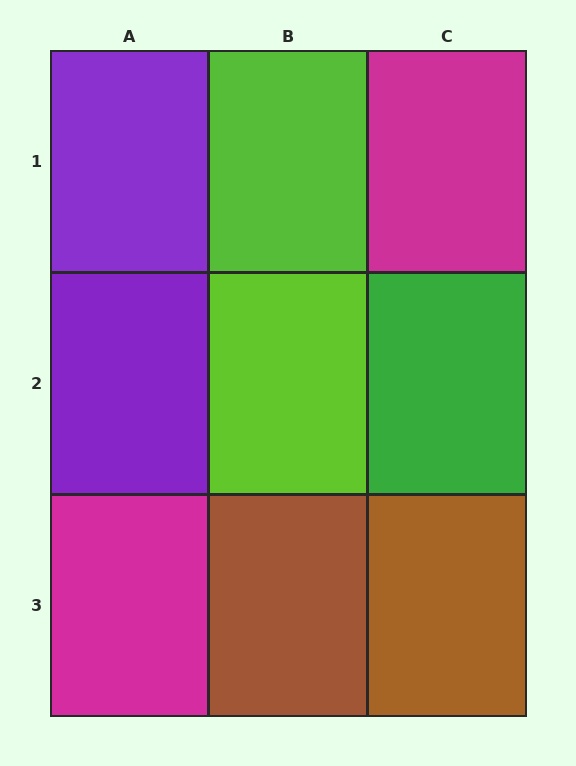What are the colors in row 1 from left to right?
Purple, lime, magenta.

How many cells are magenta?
2 cells are magenta.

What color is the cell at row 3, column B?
Brown.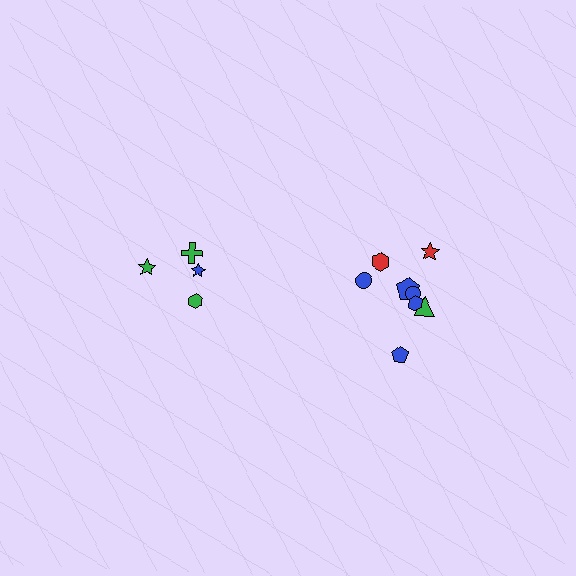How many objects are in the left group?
There are 4 objects.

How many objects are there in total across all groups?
There are 12 objects.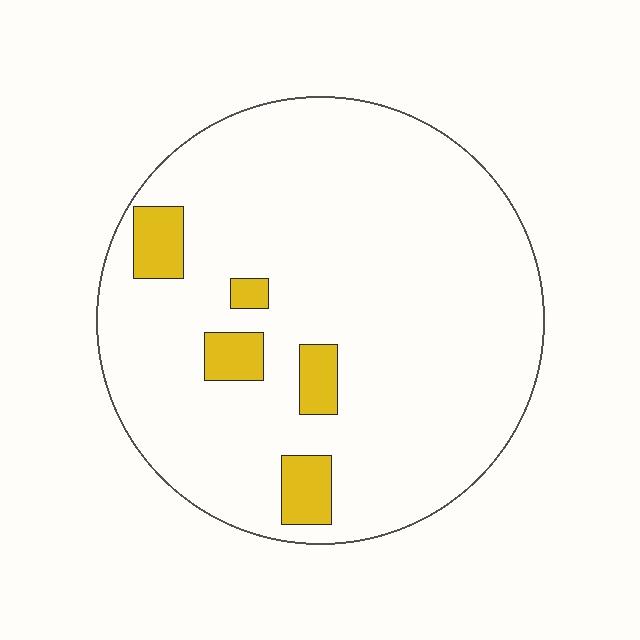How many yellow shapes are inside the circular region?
5.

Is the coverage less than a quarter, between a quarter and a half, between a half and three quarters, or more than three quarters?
Less than a quarter.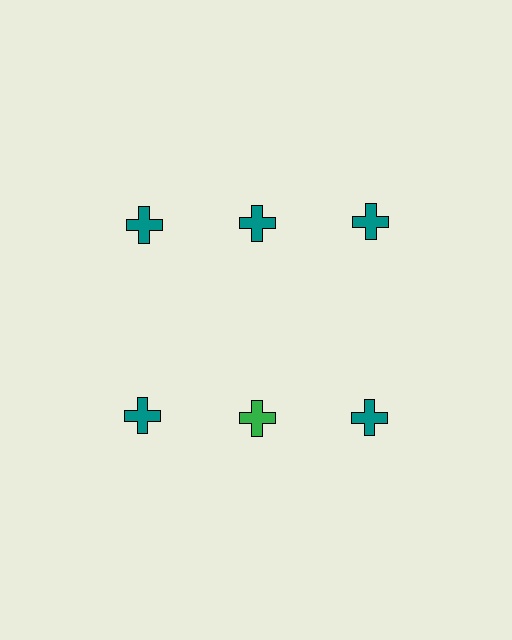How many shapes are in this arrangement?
There are 6 shapes arranged in a grid pattern.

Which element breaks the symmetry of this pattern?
The green cross in the second row, second from left column breaks the symmetry. All other shapes are teal crosses.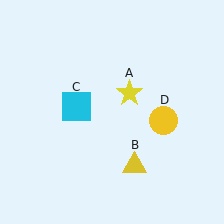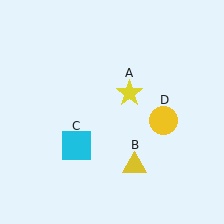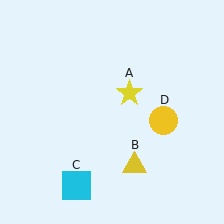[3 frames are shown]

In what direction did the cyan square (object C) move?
The cyan square (object C) moved down.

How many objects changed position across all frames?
1 object changed position: cyan square (object C).